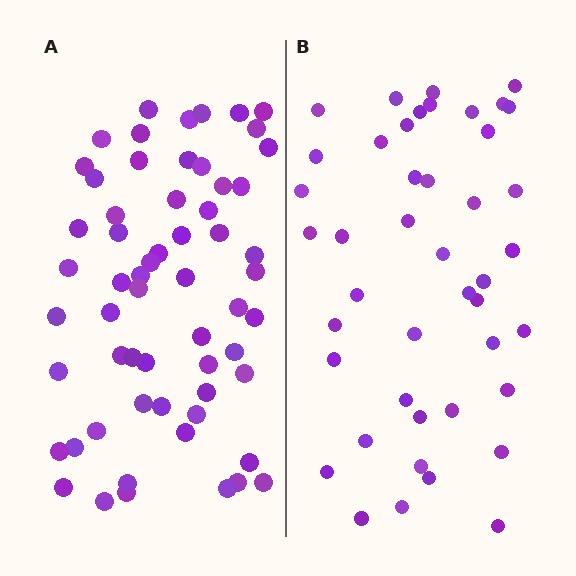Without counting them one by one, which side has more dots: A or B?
Region A (the left region) has more dots.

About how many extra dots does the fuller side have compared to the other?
Region A has approximately 15 more dots than region B.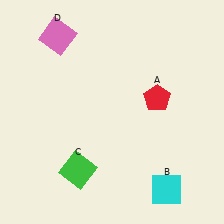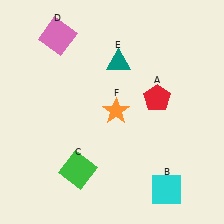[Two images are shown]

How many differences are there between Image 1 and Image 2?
There are 2 differences between the two images.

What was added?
A teal triangle (E), an orange star (F) were added in Image 2.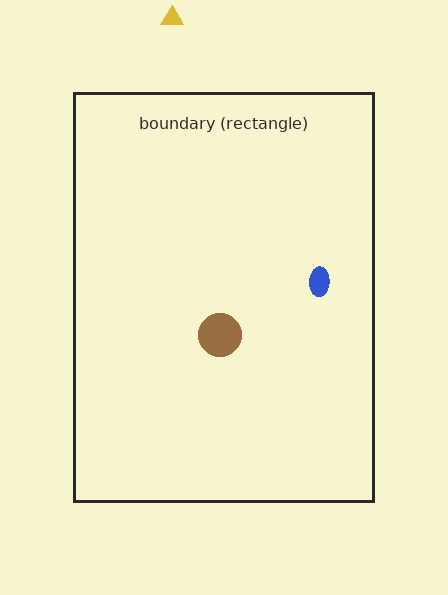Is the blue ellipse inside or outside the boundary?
Inside.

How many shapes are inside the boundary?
2 inside, 1 outside.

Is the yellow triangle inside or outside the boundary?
Outside.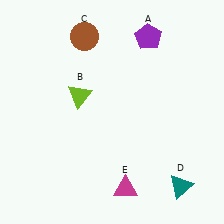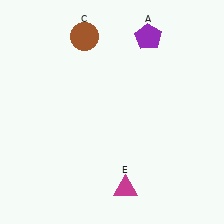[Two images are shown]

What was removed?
The teal triangle (D), the lime triangle (B) were removed in Image 2.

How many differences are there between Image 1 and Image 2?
There are 2 differences between the two images.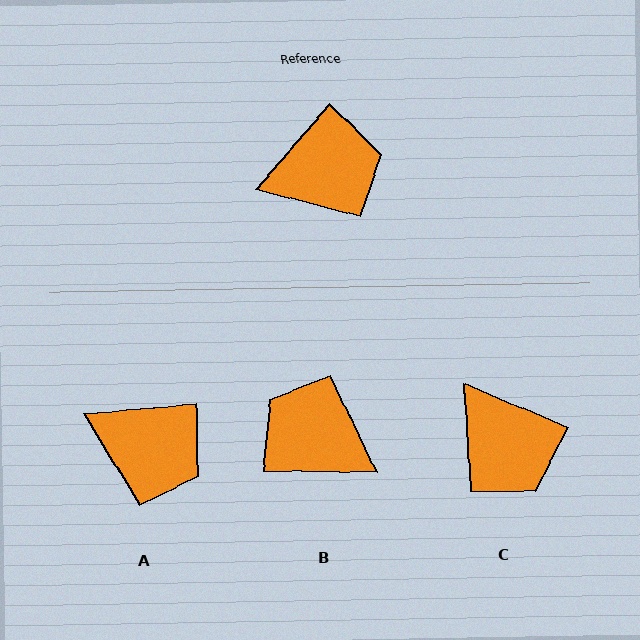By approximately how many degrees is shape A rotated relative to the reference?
Approximately 44 degrees clockwise.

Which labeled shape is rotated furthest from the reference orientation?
B, about 130 degrees away.